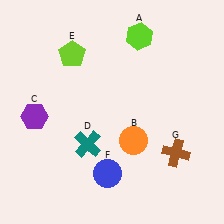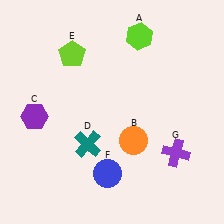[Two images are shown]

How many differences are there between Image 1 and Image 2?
There is 1 difference between the two images.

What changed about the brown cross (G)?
In Image 1, G is brown. In Image 2, it changed to purple.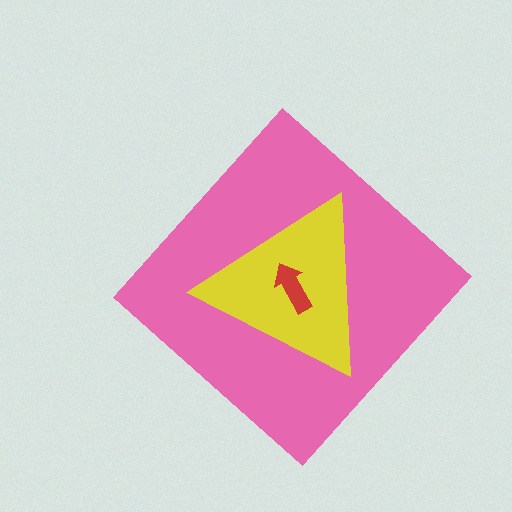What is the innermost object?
The red arrow.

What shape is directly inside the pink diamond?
The yellow triangle.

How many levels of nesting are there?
3.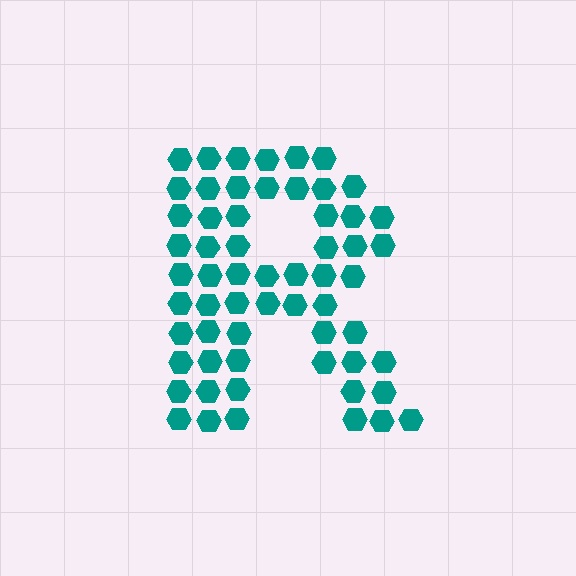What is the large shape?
The large shape is the letter R.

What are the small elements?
The small elements are hexagons.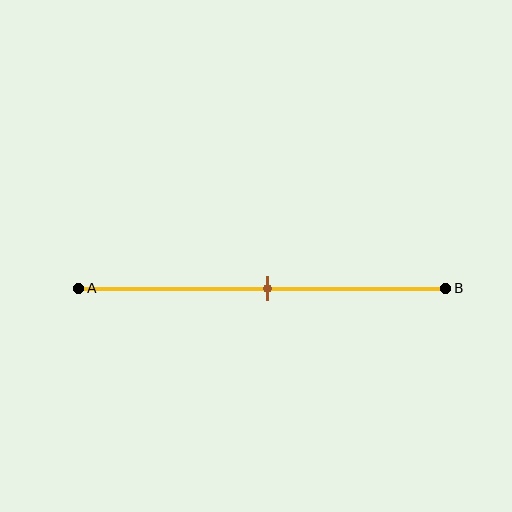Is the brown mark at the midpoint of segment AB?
Yes, the mark is approximately at the midpoint.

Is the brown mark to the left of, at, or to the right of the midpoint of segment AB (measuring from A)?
The brown mark is approximately at the midpoint of segment AB.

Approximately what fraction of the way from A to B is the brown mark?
The brown mark is approximately 50% of the way from A to B.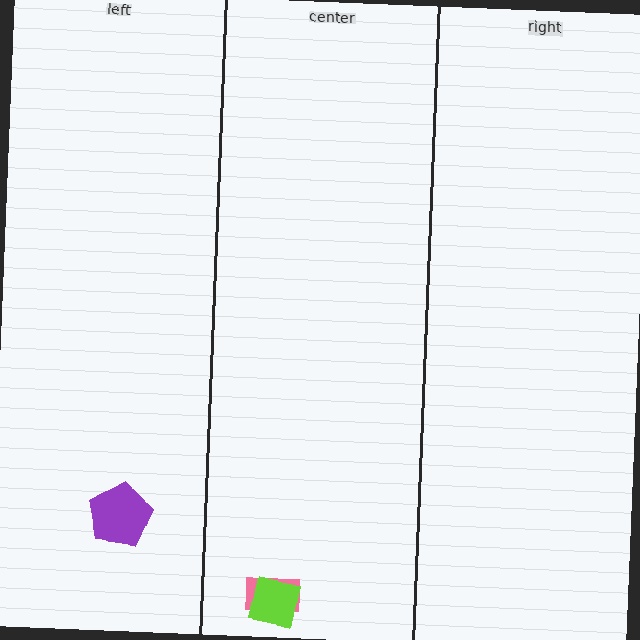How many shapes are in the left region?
1.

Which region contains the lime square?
The center region.